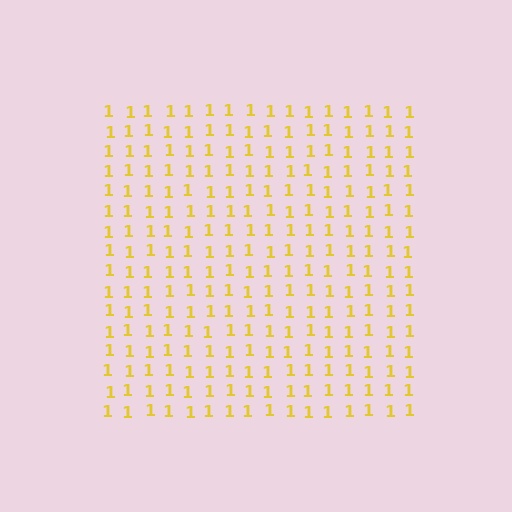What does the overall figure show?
The overall figure shows a square.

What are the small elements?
The small elements are digit 1's.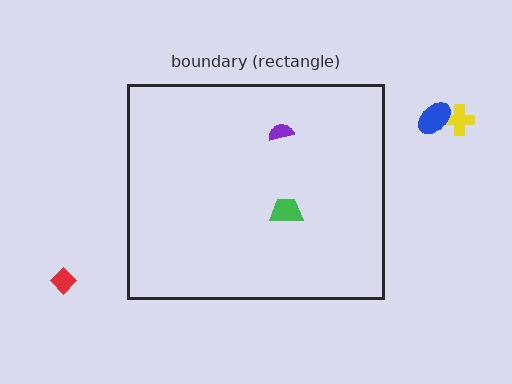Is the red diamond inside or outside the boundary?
Outside.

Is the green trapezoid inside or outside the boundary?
Inside.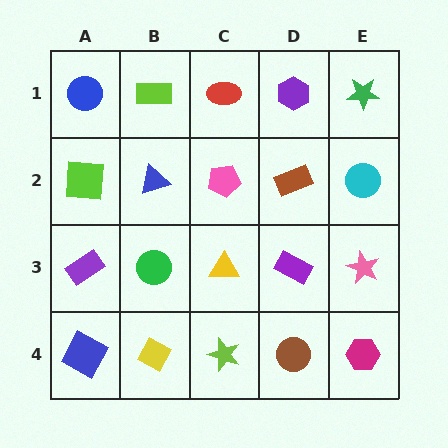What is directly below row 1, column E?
A cyan circle.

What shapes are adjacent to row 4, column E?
A pink star (row 3, column E), a brown circle (row 4, column D).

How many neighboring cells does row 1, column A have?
2.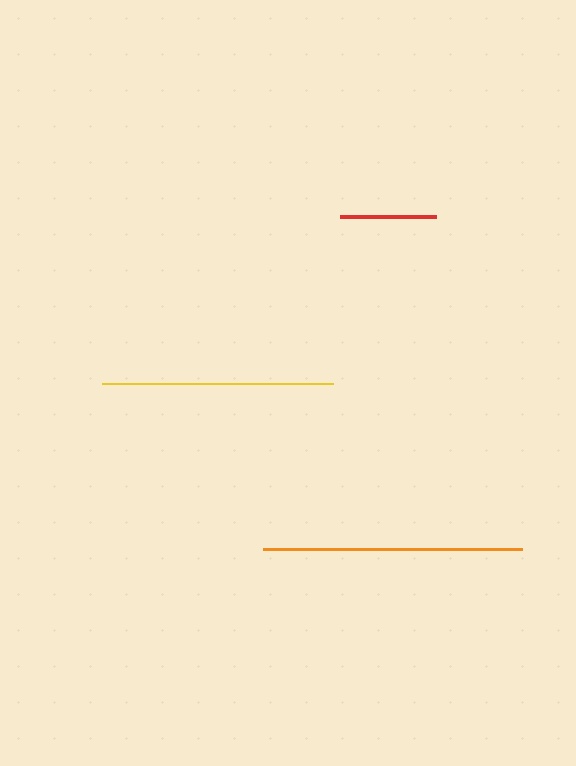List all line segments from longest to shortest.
From longest to shortest: orange, yellow, red.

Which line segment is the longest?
The orange line is the longest at approximately 259 pixels.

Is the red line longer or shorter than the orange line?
The orange line is longer than the red line.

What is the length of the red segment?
The red segment is approximately 97 pixels long.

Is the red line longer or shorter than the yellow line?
The yellow line is longer than the red line.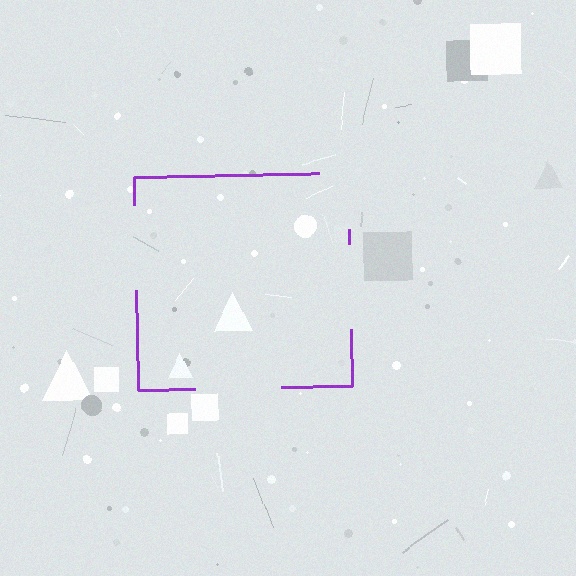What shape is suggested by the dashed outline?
The dashed outline suggests a square.